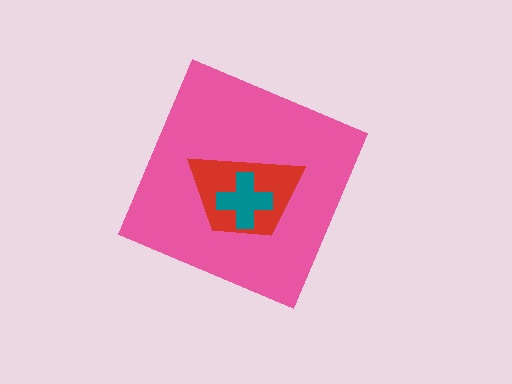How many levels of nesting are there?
3.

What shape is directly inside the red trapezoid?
The teal cross.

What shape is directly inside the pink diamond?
The red trapezoid.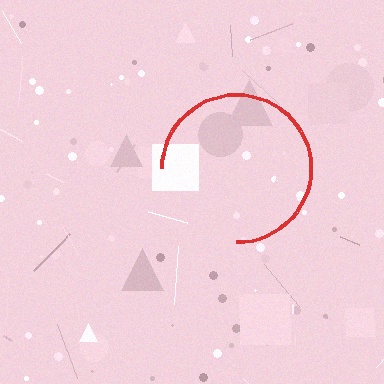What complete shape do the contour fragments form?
The contour fragments form a circle.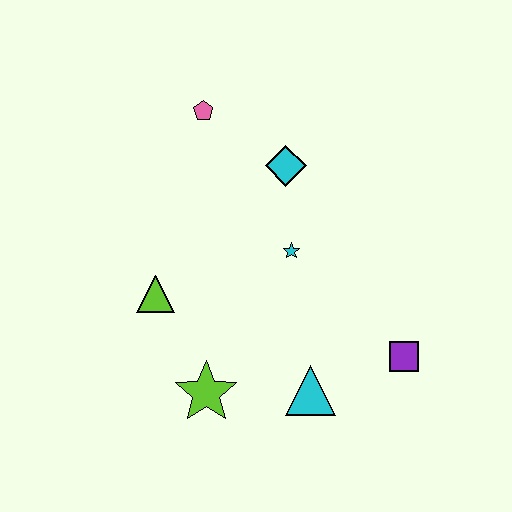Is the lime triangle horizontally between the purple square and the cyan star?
No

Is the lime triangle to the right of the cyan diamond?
No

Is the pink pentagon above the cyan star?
Yes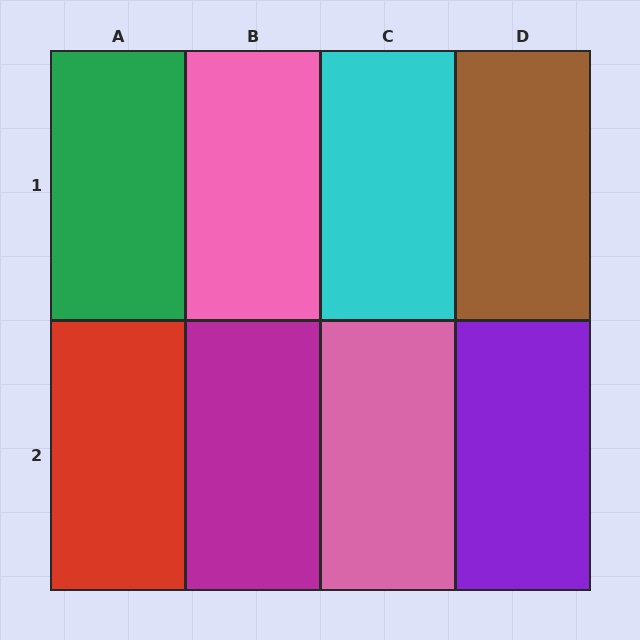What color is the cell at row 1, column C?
Cyan.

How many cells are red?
1 cell is red.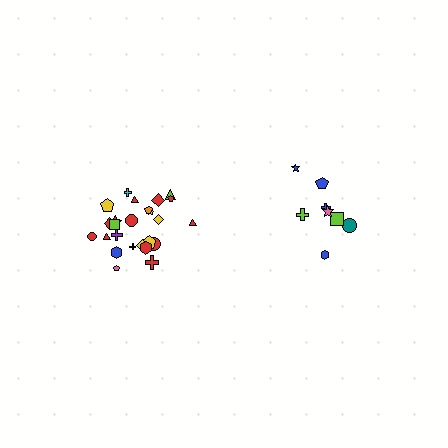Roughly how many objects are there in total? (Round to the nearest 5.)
Roughly 35 objects in total.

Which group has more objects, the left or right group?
The left group.